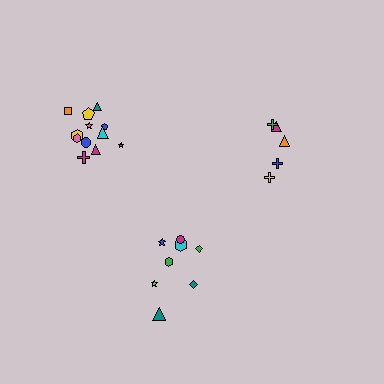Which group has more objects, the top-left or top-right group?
The top-left group.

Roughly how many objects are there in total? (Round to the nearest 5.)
Roughly 25 objects in total.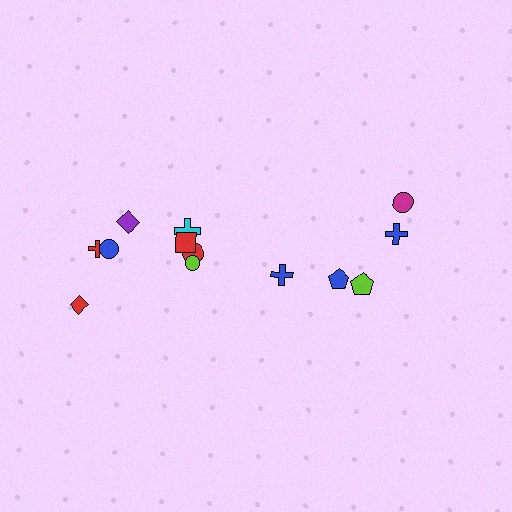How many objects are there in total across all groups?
There are 13 objects.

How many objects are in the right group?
There are 5 objects.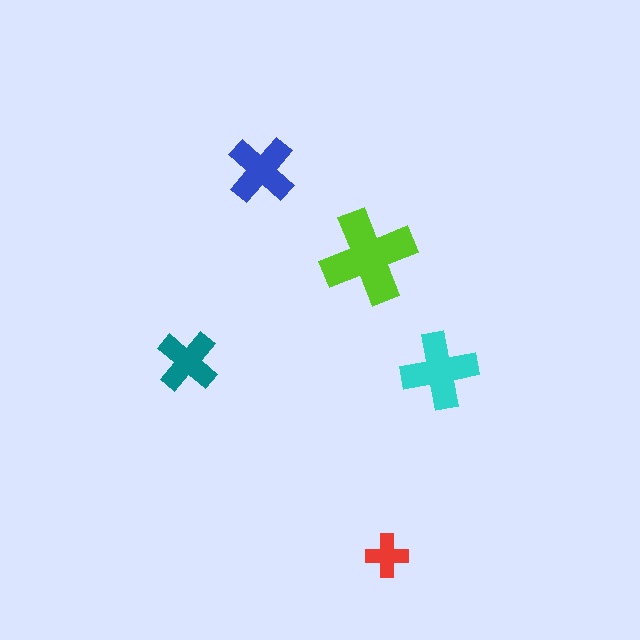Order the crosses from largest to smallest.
the lime one, the cyan one, the blue one, the teal one, the red one.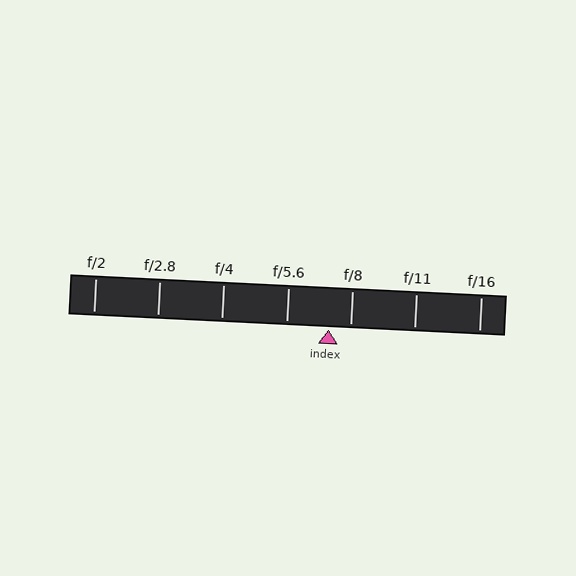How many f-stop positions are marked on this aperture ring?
There are 7 f-stop positions marked.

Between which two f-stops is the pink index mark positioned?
The index mark is between f/5.6 and f/8.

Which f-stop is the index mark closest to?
The index mark is closest to f/8.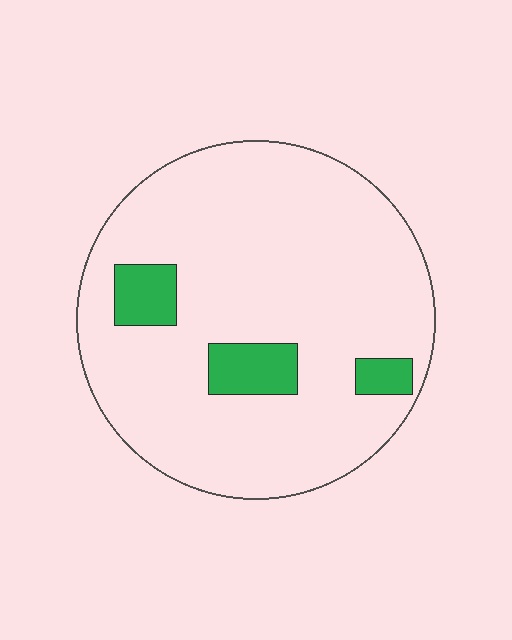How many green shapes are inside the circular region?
3.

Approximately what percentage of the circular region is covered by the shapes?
Approximately 10%.